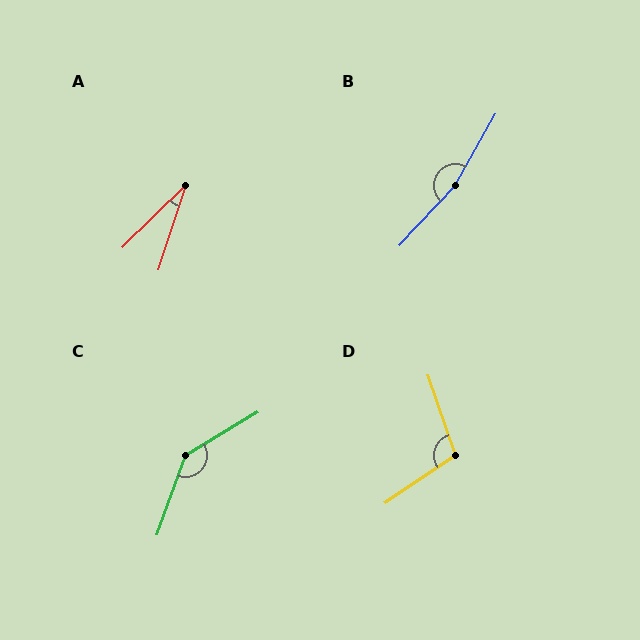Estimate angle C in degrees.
Approximately 141 degrees.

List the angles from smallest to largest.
A (27°), D (105°), C (141°), B (167°).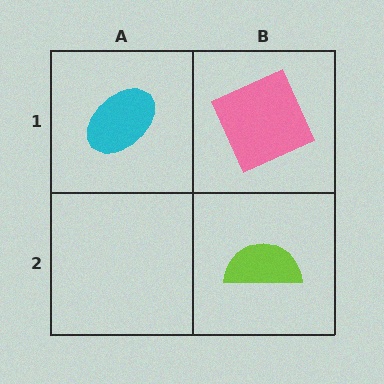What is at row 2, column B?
A lime semicircle.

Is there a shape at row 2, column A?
No, that cell is empty.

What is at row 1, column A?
A cyan ellipse.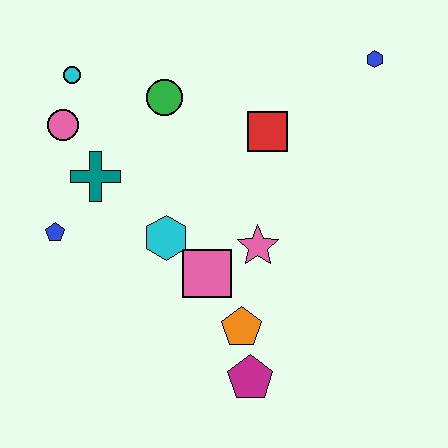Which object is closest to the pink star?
The pink square is closest to the pink star.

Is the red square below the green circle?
Yes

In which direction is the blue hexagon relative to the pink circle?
The blue hexagon is to the right of the pink circle.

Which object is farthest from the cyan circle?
The magenta pentagon is farthest from the cyan circle.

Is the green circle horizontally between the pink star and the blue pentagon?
Yes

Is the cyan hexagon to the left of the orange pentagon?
Yes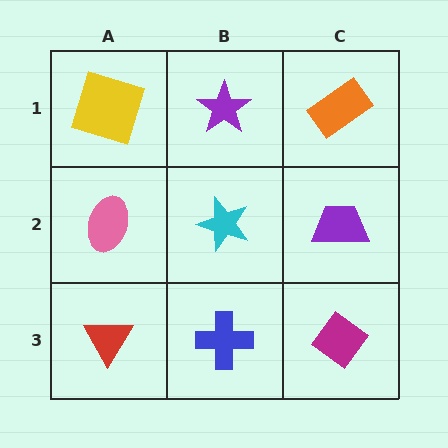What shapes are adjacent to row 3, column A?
A pink ellipse (row 2, column A), a blue cross (row 3, column B).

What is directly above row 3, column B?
A cyan star.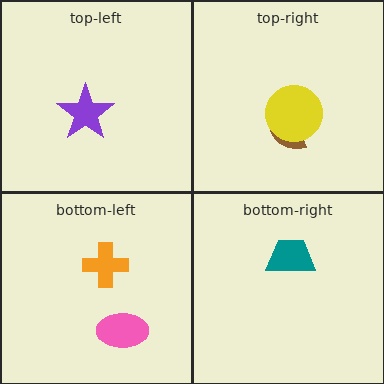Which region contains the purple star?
The top-left region.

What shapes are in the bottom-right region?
The teal trapezoid.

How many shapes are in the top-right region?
2.